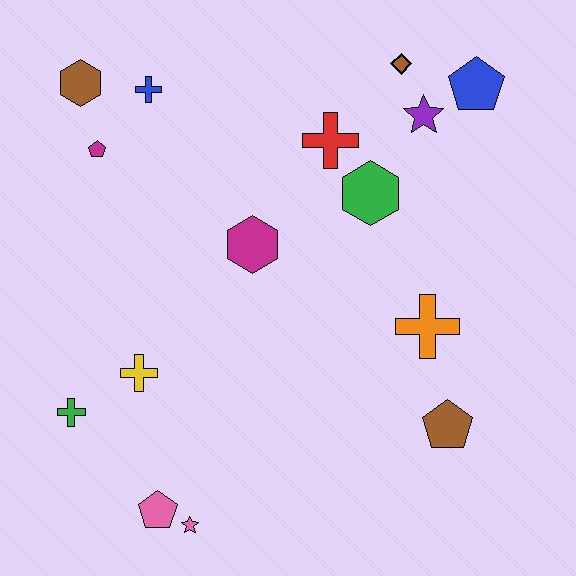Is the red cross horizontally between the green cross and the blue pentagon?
Yes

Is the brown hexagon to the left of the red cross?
Yes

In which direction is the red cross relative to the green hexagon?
The red cross is above the green hexagon.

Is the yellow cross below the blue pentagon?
Yes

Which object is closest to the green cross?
The yellow cross is closest to the green cross.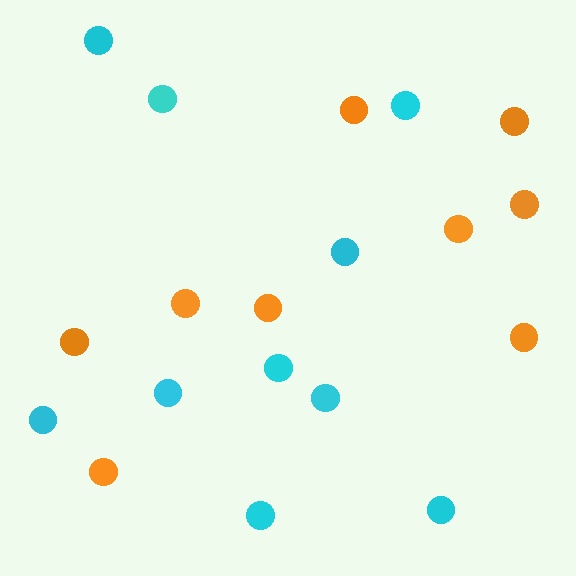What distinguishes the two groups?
There are 2 groups: one group of cyan circles (10) and one group of orange circles (9).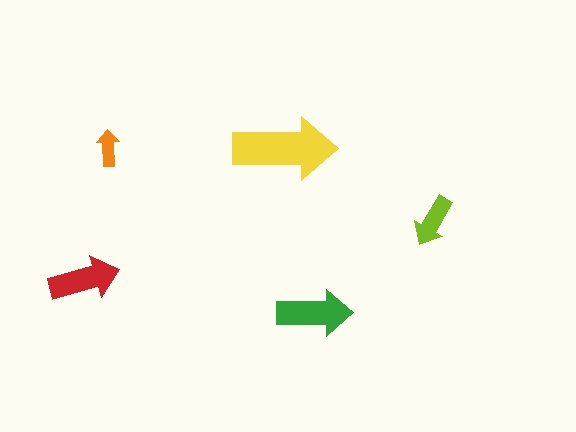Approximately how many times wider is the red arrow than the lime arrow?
About 1.5 times wider.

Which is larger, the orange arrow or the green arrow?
The green one.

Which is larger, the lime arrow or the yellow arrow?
The yellow one.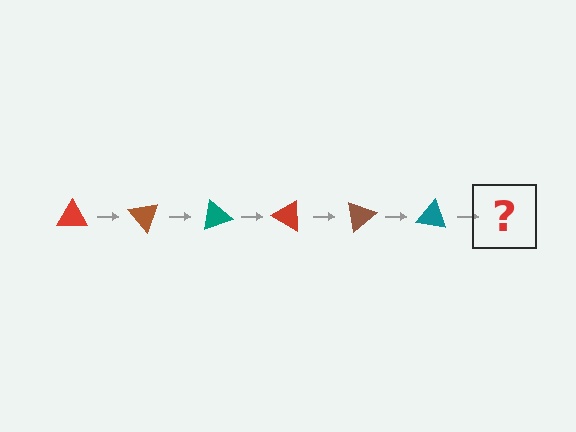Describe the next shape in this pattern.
It should be a red triangle, rotated 300 degrees from the start.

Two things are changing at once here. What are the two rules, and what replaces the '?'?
The two rules are that it rotates 50 degrees each step and the color cycles through red, brown, and teal. The '?' should be a red triangle, rotated 300 degrees from the start.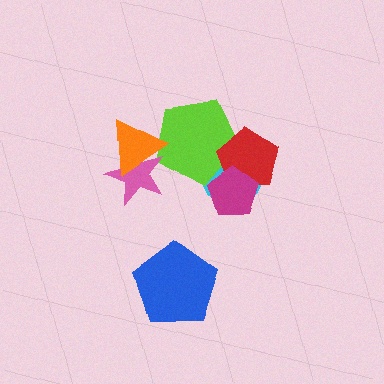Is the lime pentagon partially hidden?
Yes, it is partially covered by another shape.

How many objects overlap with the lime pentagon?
4 objects overlap with the lime pentagon.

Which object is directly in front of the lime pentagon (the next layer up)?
The red pentagon is directly in front of the lime pentagon.